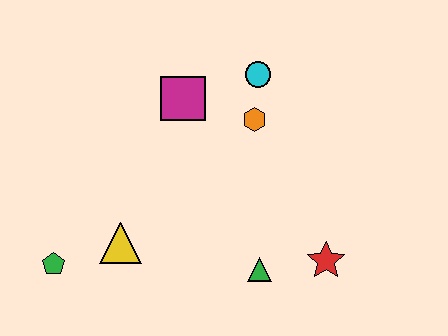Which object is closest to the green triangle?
The red star is closest to the green triangle.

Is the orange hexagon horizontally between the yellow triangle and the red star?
Yes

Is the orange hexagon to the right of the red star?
No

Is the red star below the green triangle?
No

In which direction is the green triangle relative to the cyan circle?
The green triangle is below the cyan circle.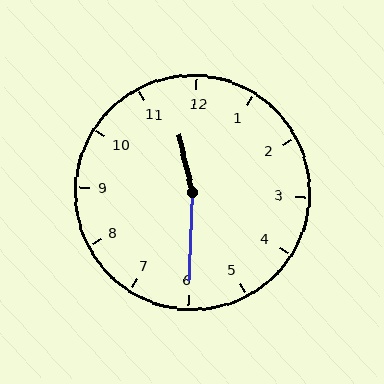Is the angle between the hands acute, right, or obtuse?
It is obtuse.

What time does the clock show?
11:30.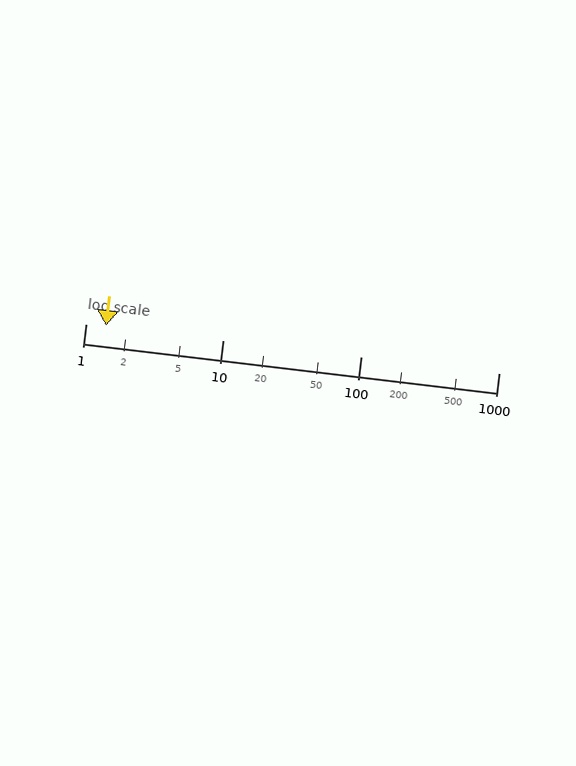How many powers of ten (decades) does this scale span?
The scale spans 3 decades, from 1 to 1000.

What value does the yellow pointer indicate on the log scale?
The pointer indicates approximately 1.4.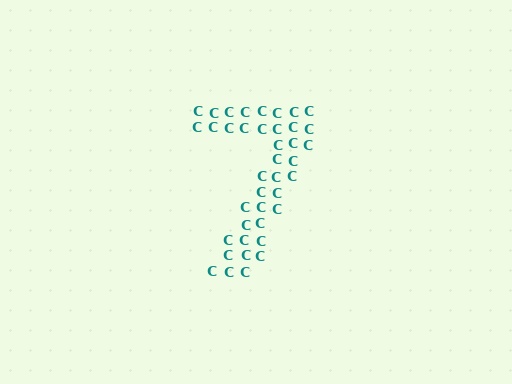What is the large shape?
The large shape is the digit 7.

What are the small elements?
The small elements are letter C's.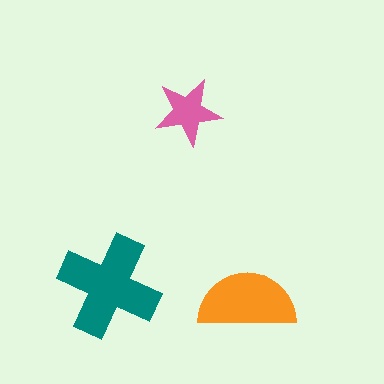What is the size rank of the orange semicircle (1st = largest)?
2nd.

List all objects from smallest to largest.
The pink star, the orange semicircle, the teal cross.